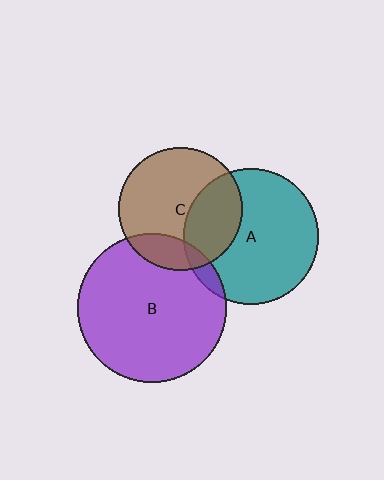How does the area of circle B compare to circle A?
Approximately 1.2 times.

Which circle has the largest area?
Circle B (purple).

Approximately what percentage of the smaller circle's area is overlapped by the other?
Approximately 35%.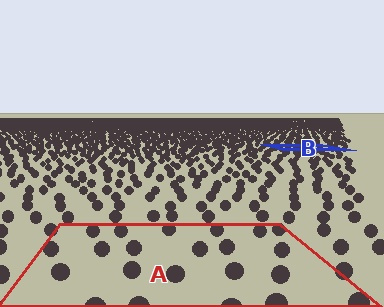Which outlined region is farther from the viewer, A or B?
Region B is farther from the viewer — the texture elements inside it appear smaller and more densely packed.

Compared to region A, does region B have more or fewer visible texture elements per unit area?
Region B has more texture elements per unit area — they are packed more densely because it is farther away.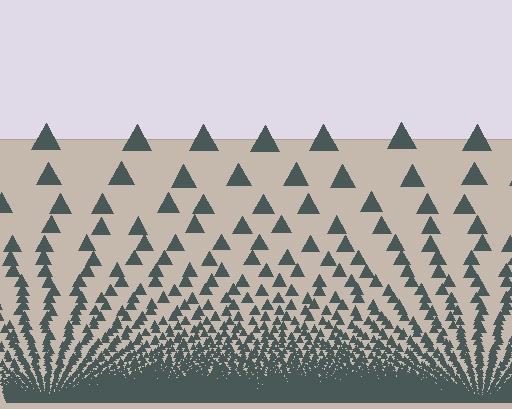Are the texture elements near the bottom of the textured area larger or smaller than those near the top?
Smaller. The gradient is inverted — elements near the bottom are smaller and denser.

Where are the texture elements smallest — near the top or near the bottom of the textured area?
Near the bottom.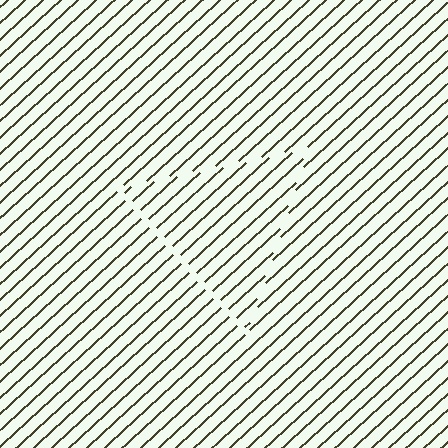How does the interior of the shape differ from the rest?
The interior of the shape contains the same grating, shifted by half a period — the contour is defined by the phase discontinuity where line-ends from the inner and outer gratings abut.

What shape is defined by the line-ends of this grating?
An illusory triangle. The interior of the shape contains the same grating, shifted by half a period — the contour is defined by the phase discontinuity where line-ends from the inner and outer gratings abut.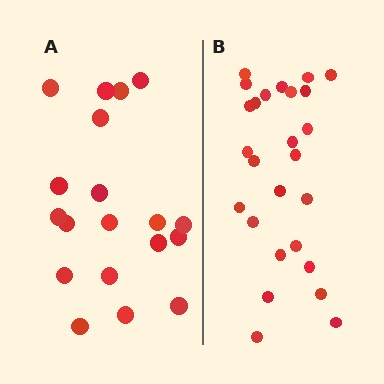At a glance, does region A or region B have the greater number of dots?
Region B (the right region) has more dots.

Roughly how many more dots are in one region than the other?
Region B has roughly 8 or so more dots than region A.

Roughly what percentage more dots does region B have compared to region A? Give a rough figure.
About 35% more.